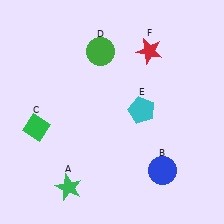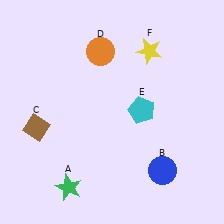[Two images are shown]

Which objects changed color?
C changed from green to brown. D changed from green to orange. F changed from red to yellow.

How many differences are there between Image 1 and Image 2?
There are 3 differences between the two images.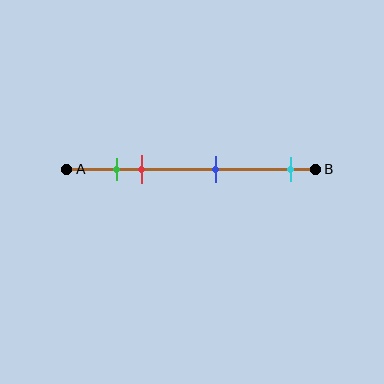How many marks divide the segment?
There are 4 marks dividing the segment.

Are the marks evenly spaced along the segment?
No, the marks are not evenly spaced.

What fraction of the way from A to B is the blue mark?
The blue mark is approximately 60% (0.6) of the way from A to B.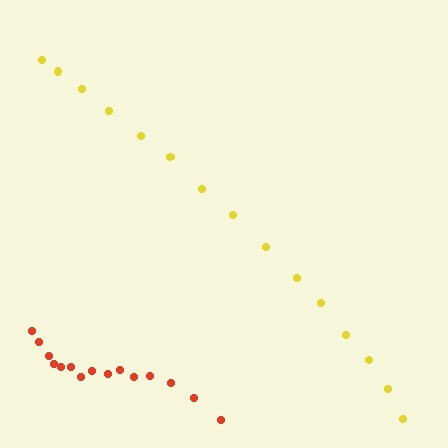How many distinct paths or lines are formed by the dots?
There are 2 distinct paths.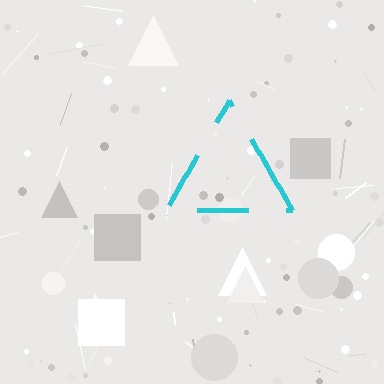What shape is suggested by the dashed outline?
The dashed outline suggests a triangle.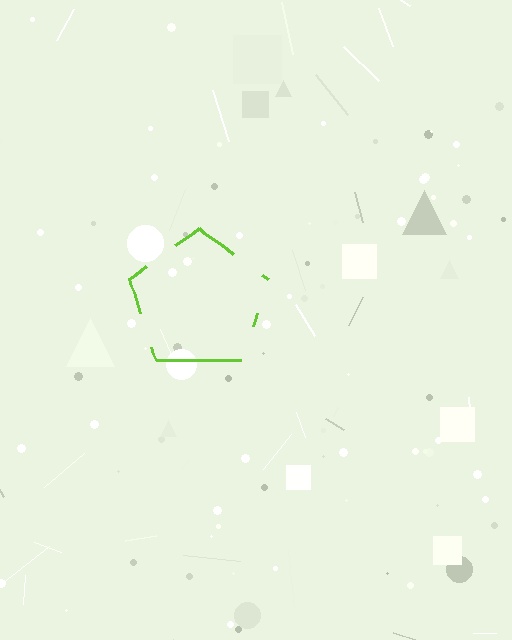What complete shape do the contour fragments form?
The contour fragments form a pentagon.